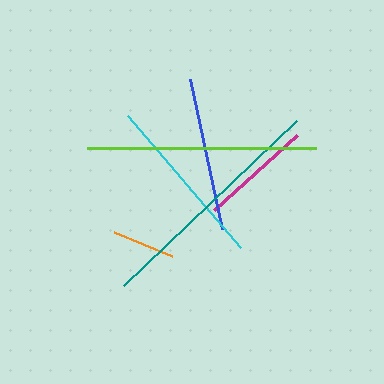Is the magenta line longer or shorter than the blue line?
The blue line is longer than the magenta line.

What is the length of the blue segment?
The blue segment is approximately 153 pixels long.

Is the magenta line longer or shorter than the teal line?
The teal line is longer than the magenta line.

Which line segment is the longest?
The teal line is the longest at approximately 239 pixels.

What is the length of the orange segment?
The orange segment is approximately 63 pixels long.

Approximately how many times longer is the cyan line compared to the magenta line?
The cyan line is approximately 1.6 times the length of the magenta line.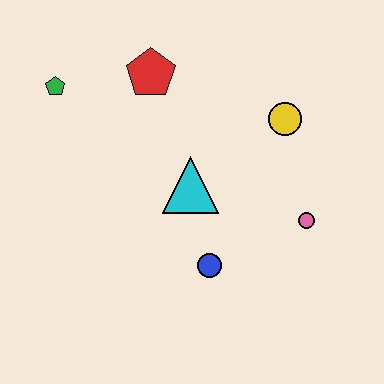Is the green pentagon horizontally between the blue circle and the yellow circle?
No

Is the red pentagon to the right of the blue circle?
No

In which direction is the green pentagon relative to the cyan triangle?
The green pentagon is to the left of the cyan triangle.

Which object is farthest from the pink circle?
The green pentagon is farthest from the pink circle.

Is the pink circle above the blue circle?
Yes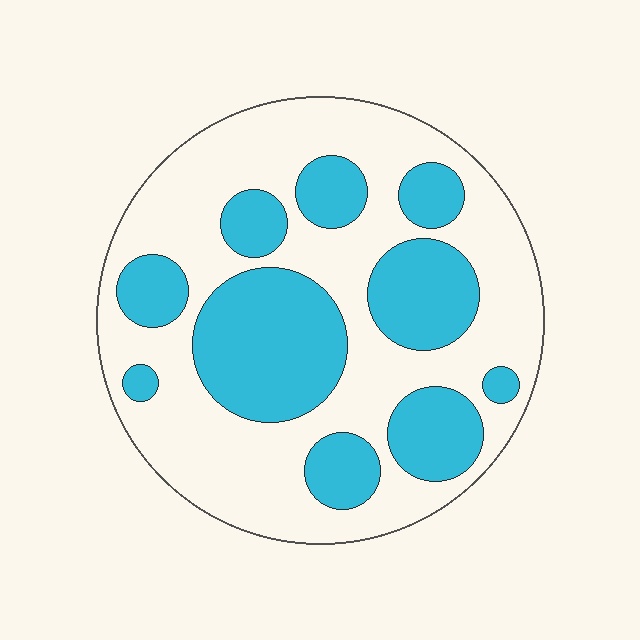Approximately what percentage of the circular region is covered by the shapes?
Approximately 35%.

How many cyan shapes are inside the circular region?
10.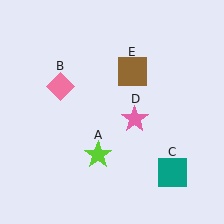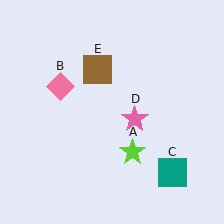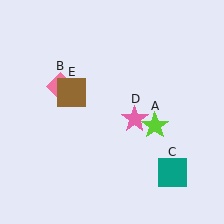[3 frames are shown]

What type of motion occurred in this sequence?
The lime star (object A), brown square (object E) rotated counterclockwise around the center of the scene.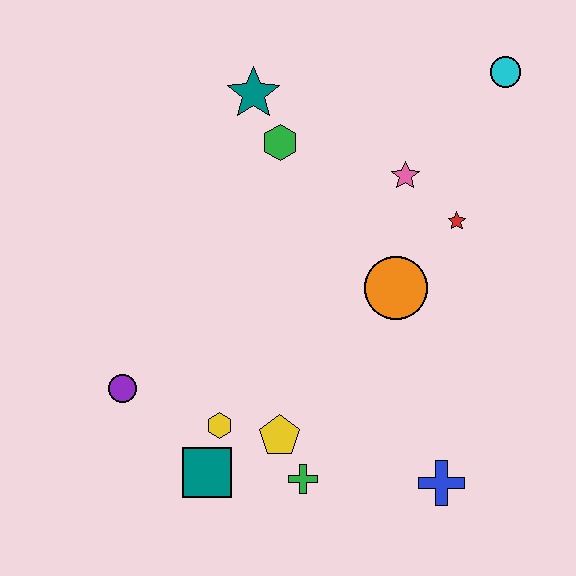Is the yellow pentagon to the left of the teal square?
No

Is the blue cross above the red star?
No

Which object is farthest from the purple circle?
The cyan circle is farthest from the purple circle.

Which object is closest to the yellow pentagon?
The green cross is closest to the yellow pentagon.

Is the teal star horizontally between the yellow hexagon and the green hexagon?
Yes